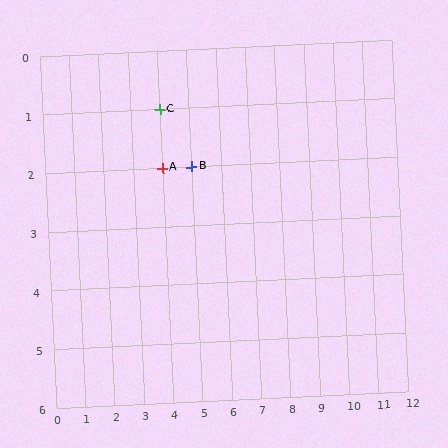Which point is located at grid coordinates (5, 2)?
Point B is at (5, 2).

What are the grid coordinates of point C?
Point C is at grid coordinates (4, 1).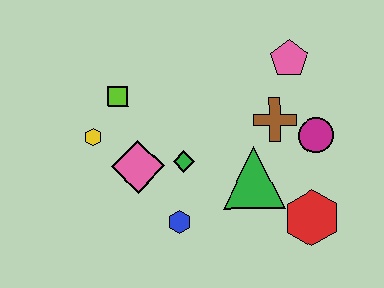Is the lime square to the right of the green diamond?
No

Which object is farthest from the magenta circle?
The yellow hexagon is farthest from the magenta circle.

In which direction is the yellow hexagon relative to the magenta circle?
The yellow hexagon is to the left of the magenta circle.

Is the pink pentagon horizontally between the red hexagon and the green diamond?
Yes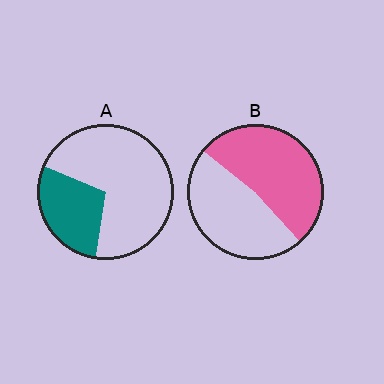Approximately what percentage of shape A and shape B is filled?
A is approximately 30% and B is approximately 55%.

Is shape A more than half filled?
No.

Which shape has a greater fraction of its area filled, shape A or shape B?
Shape B.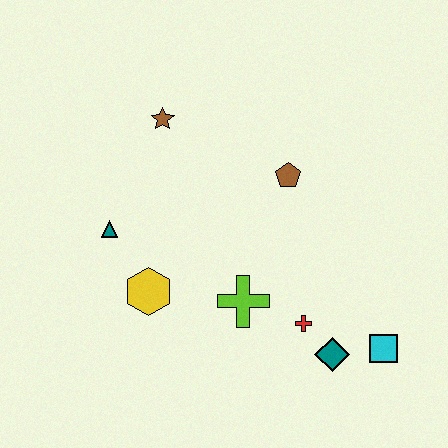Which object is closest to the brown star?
The teal triangle is closest to the brown star.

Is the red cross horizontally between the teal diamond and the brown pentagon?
Yes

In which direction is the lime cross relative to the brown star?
The lime cross is below the brown star.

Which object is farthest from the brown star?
The cyan square is farthest from the brown star.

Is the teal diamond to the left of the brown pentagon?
No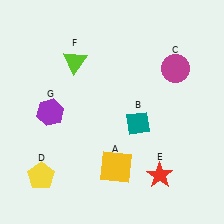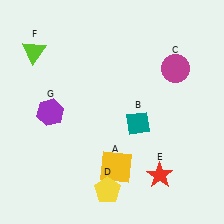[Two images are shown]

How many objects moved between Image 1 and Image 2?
2 objects moved between the two images.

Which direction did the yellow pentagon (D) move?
The yellow pentagon (D) moved right.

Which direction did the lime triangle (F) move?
The lime triangle (F) moved left.